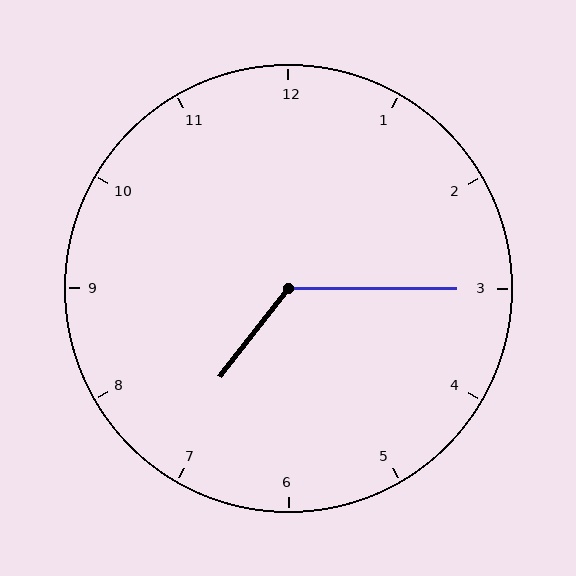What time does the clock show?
7:15.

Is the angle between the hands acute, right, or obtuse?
It is obtuse.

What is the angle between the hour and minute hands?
Approximately 128 degrees.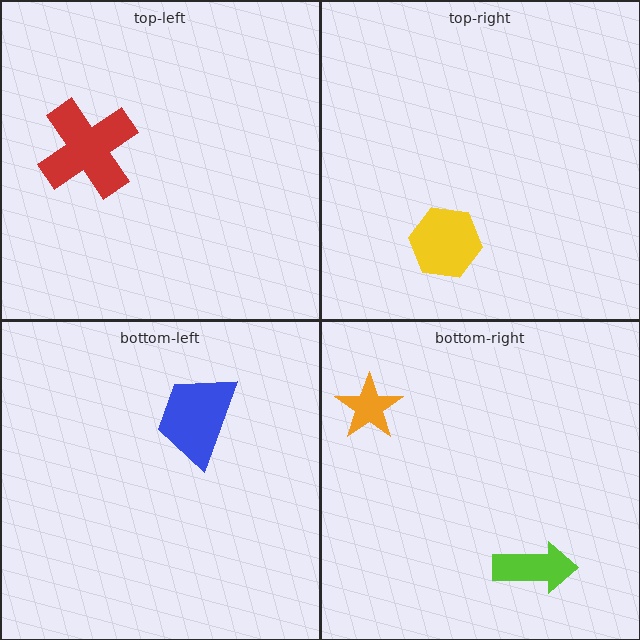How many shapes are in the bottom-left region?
1.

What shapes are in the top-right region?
The yellow hexagon.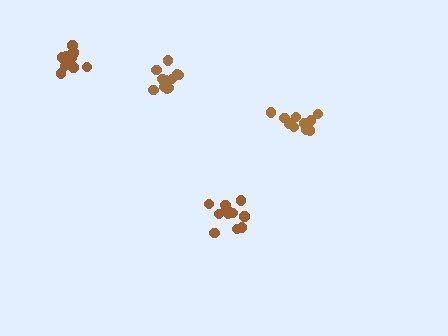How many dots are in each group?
Group 1: 11 dots, Group 2: 13 dots, Group 3: 10 dots, Group 4: 13 dots (47 total).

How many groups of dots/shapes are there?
There are 4 groups.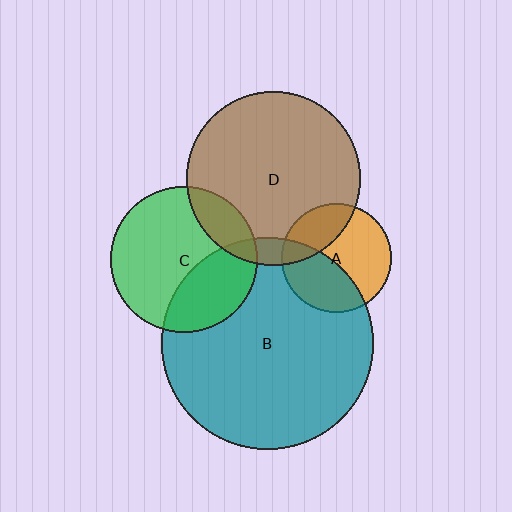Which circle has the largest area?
Circle B (teal).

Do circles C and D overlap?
Yes.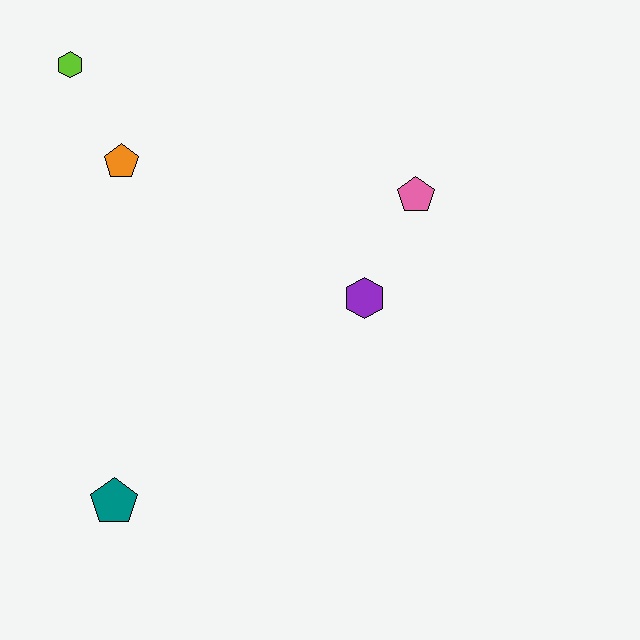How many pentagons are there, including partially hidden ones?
There are 3 pentagons.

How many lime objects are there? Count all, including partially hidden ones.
There is 1 lime object.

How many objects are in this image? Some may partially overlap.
There are 5 objects.